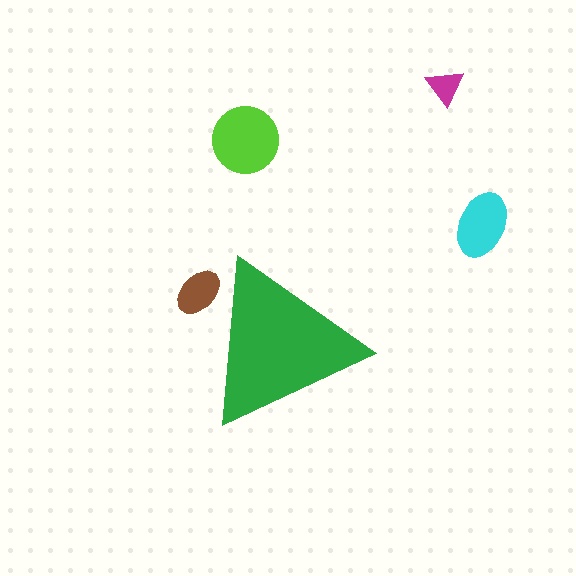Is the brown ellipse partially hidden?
Yes, the brown ellipse is partially hidden behind the green triangle.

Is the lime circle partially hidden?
No, the lime circle is fully visible.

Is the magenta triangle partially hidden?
No, the magenta triangle is fully visible.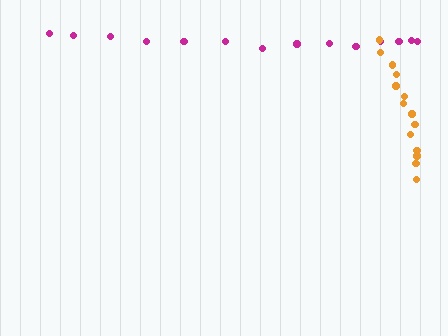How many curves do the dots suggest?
There are 2 distinct paths.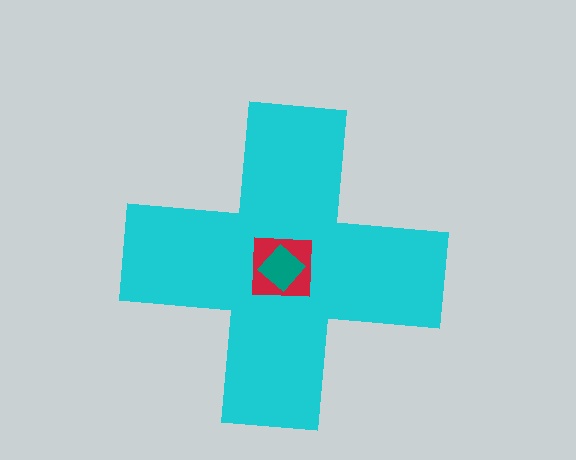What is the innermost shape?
The teal diamond.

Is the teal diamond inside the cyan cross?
Yes.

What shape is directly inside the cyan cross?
The red square.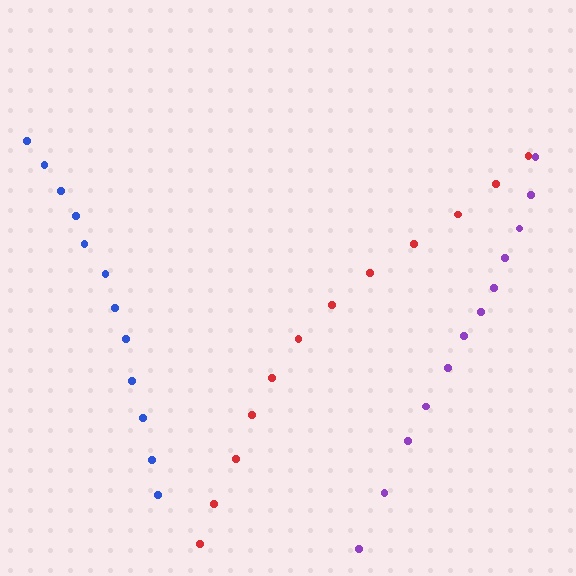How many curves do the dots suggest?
There are 3 distinct paths.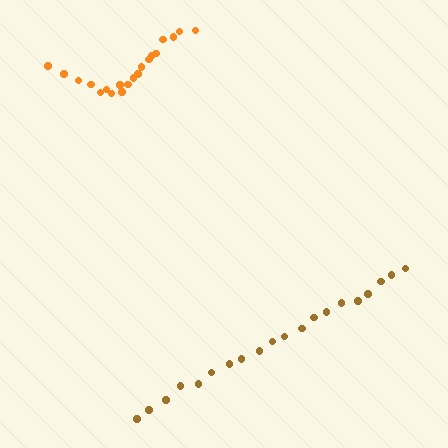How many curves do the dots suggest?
There are 2 distinct paths.